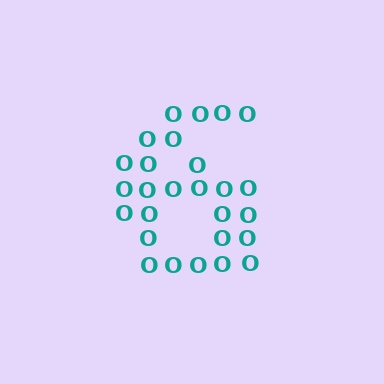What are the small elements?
The small elements are letter O's.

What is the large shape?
The large shape is the digit 6.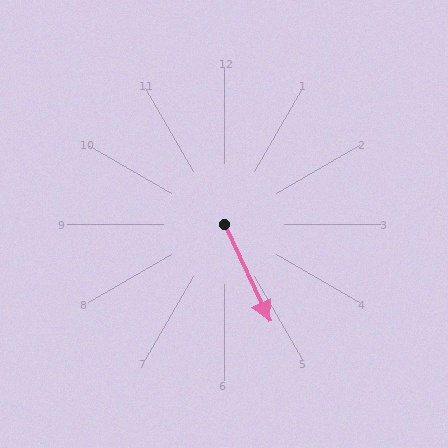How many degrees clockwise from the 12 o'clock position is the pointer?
Approximately 155 degrees.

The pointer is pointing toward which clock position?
Roughly 5 o'clock.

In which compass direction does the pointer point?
Southeast.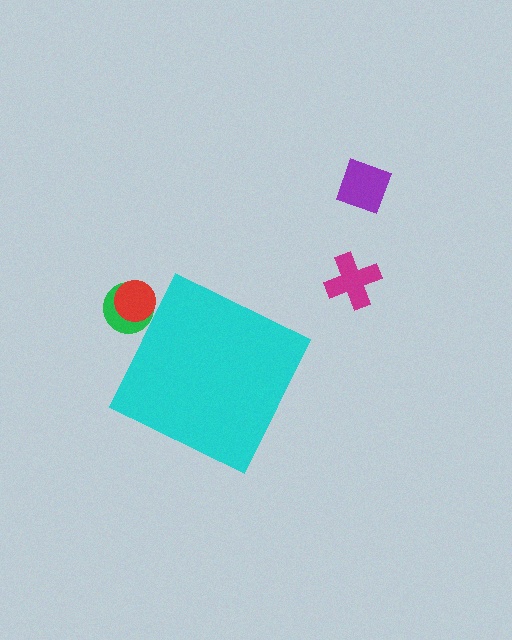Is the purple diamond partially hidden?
No, the purple diamond is fully visible.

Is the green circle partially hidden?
Yes, the green circle is partially hidden behind the cyan diamond.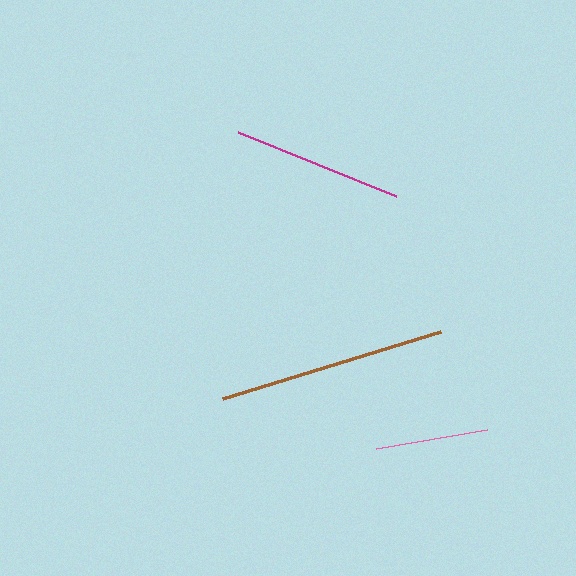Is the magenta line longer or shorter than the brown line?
The brown line is longer than the magenta line.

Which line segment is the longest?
The brown line is the longest at approximately 227 pixels.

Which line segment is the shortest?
The pink line is the shortest at approximately 113 pixels.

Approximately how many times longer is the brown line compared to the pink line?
The brown line is approximately 2.0 times the length of the pink line.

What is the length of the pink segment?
The pink segment is approximately 113 pixels long.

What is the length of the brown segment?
The brown segment is approximately 227 pixels long.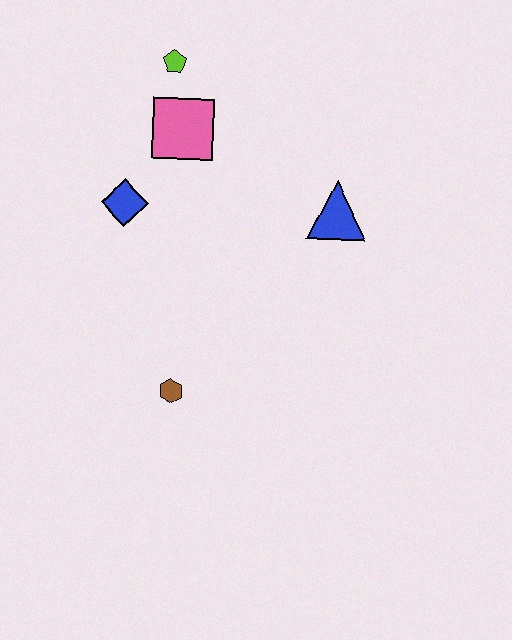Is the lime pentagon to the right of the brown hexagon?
No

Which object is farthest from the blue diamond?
The blue triangle is farthest from the blue diamond.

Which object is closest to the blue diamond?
The pink square is closest to the blue diamond.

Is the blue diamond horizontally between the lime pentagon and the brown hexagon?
No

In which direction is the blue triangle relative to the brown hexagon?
The blue triangle is above the brown hexagon.